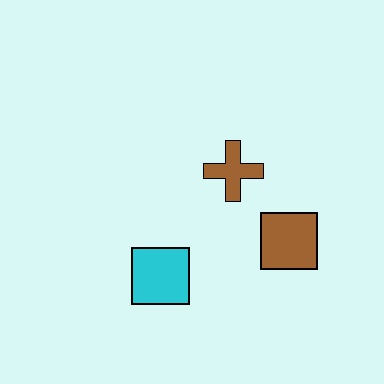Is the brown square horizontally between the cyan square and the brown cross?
No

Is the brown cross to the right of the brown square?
No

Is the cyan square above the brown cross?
No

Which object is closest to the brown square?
The brown cross is closest to the brown square.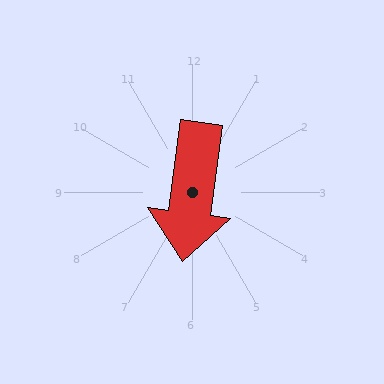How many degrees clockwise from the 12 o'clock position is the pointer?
Approximately 188 degrees.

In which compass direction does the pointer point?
South.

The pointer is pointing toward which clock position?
Roughly 6 o'clock.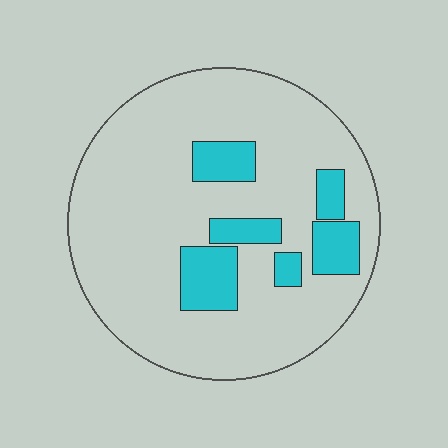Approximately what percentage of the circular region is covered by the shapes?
Approximately 15%.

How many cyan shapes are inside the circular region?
6.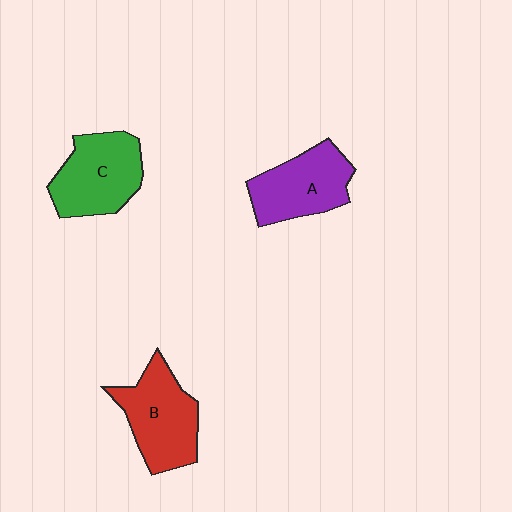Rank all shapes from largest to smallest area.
From largest to smallest: B (red), C (green), A (purple).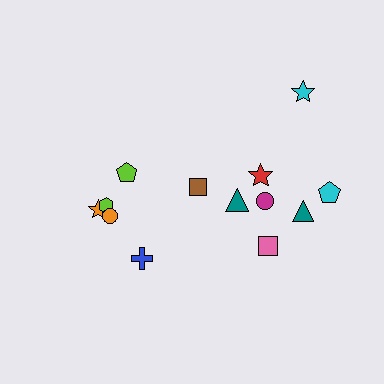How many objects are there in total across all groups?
There are 13 objects.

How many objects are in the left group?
There are 5 objects.